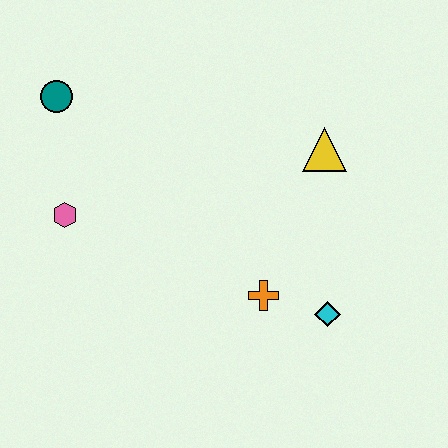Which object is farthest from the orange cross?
The teal circle is farthest from the orange cross.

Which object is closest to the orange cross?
The cyan diamond is closest to the orange cross.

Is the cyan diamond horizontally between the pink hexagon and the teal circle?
No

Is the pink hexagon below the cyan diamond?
No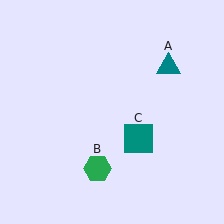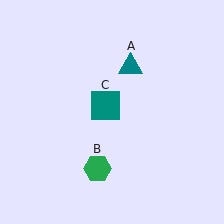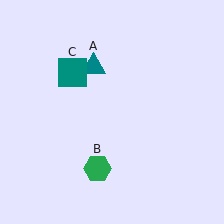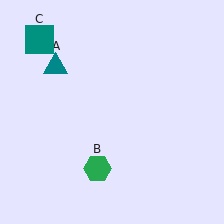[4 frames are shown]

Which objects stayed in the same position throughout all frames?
Green hexagon (object B) remained stationary.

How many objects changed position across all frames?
2 objects changed position: teal triangle (object A), teal square (object C).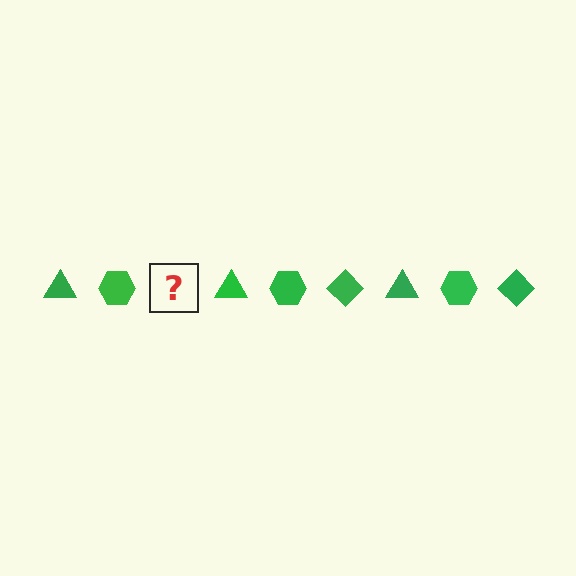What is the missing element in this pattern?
The missing element is a green diamond.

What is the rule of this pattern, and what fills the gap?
The rule is that the pattern cycles through triangle, hexagon, diamond shapes in green. The gap should be filled with a green diamond.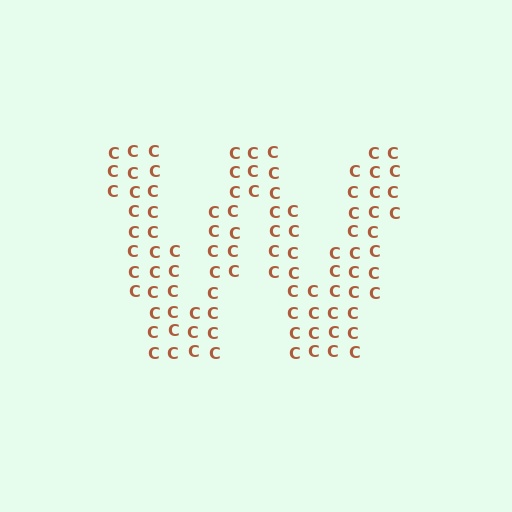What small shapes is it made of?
It is made of small letter C's.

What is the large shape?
The large shape is the letter W.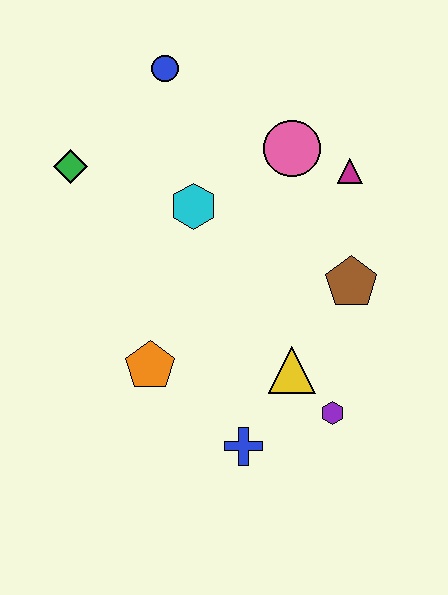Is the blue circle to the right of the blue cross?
No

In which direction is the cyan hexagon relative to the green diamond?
The cyan hexagon is to the right of the green diamond.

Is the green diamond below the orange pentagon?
No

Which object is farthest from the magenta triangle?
The blue cross is farthest from the magenta triangle.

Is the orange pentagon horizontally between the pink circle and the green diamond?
Yes